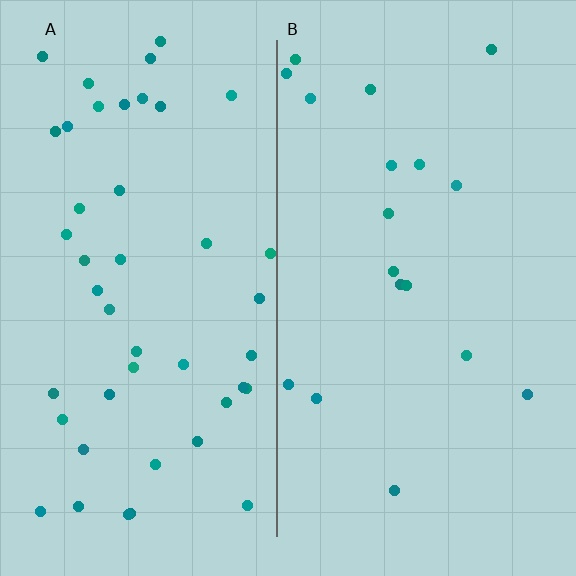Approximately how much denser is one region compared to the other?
Approximately 2.5× — region A over region B.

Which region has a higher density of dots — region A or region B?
A (the left).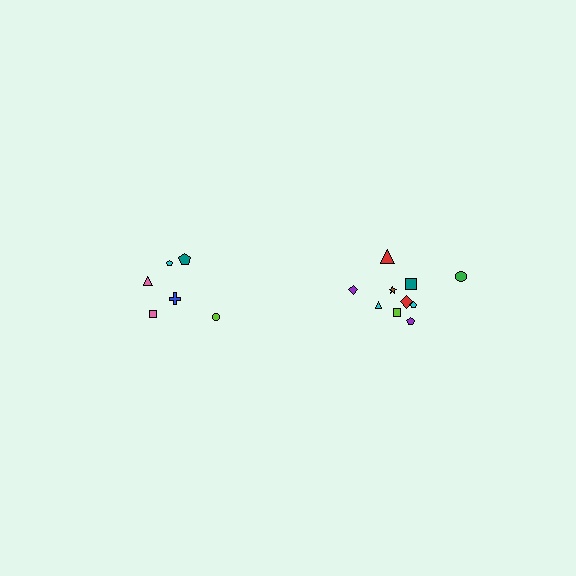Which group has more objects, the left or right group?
The right group.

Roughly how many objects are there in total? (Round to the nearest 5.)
Roughly 15 objects in total.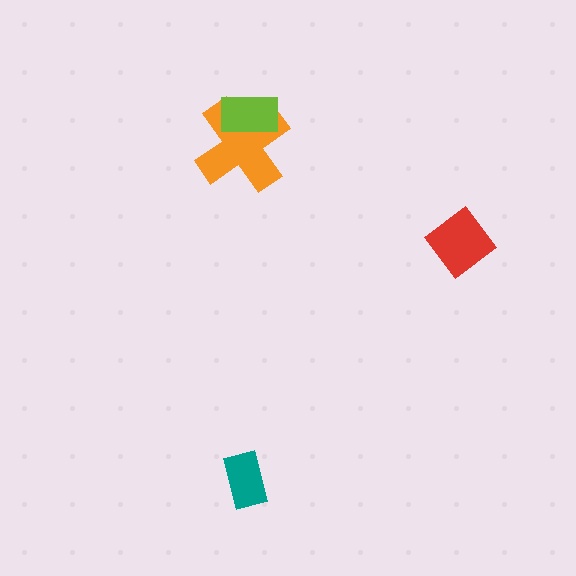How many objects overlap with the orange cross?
1 object overlaps with the orange cross.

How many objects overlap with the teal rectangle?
0 objects overlap with the teal rectangle.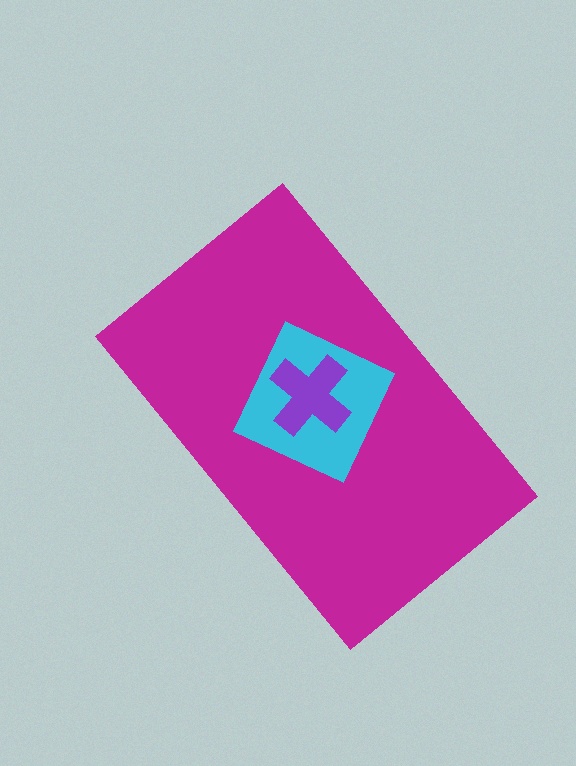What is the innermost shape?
The purple cross.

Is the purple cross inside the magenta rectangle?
Yes.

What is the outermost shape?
The magenta rectangle.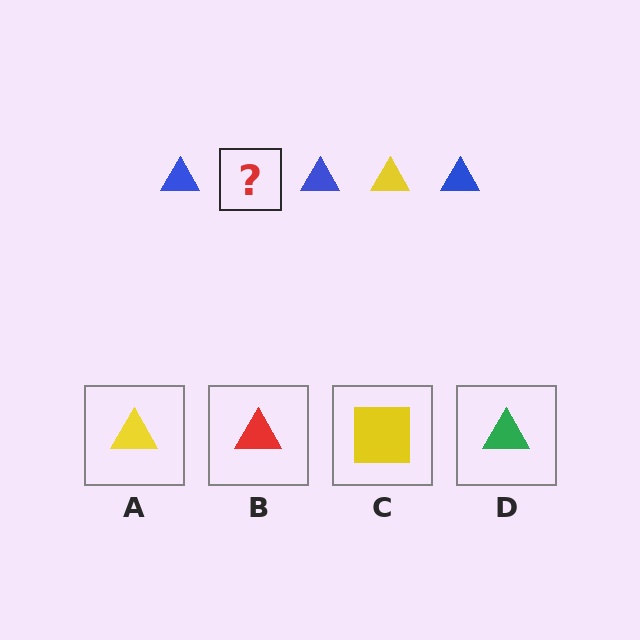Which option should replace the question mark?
Option A.